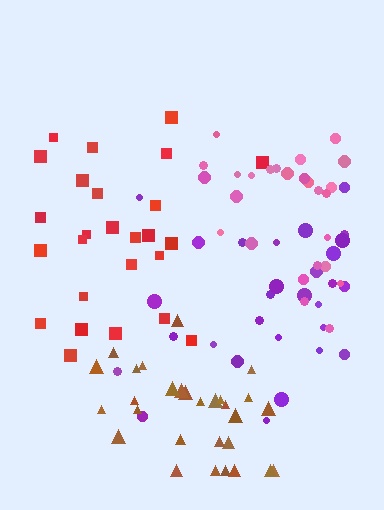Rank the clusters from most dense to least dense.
brown, pink, purple, red.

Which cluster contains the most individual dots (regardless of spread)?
Purple (29).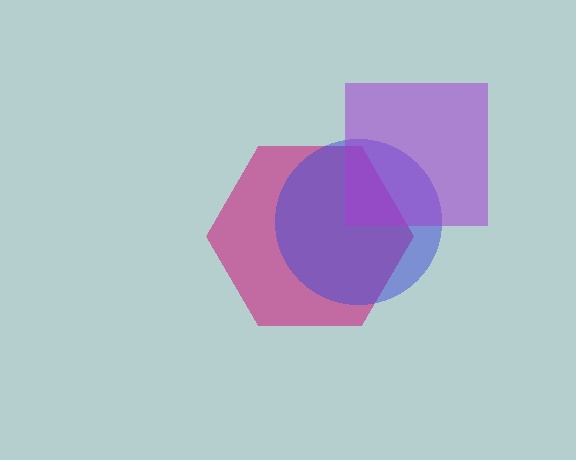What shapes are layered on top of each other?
The layered shapes are: a magenta hexagon, a blue circle, a purple square.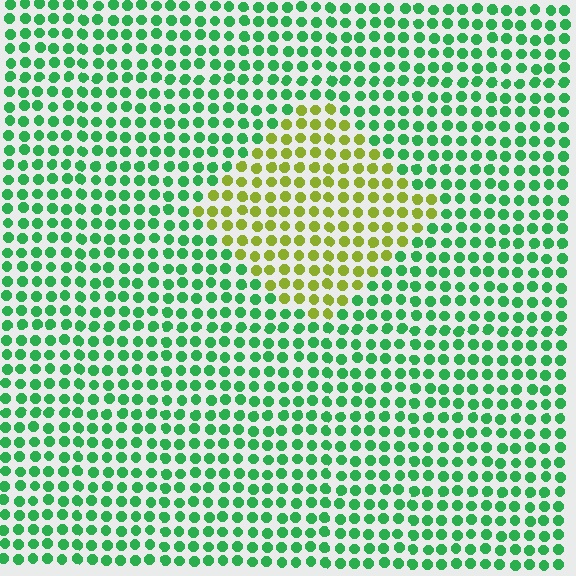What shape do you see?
I see a diamond.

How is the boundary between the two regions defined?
The boundary is defined purely by a slight shift in hue (about 60 degrees). Spacing, size, and orientation are identical on both sides.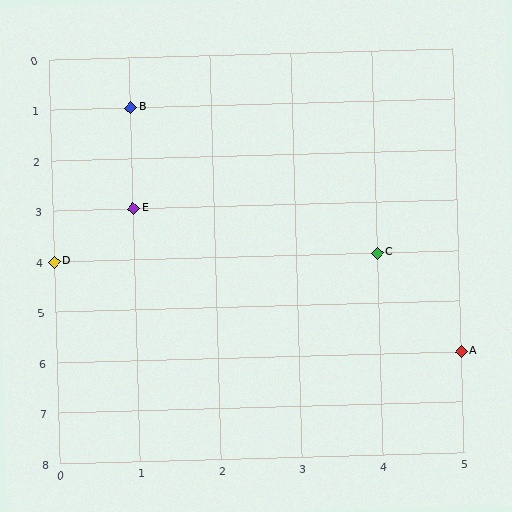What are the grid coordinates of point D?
Point D is at grid coordinates (0, 4).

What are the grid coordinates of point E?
Point E is at grid coordinates (1, 3).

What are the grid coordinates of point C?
Point C is at grid coordinates (4, 4).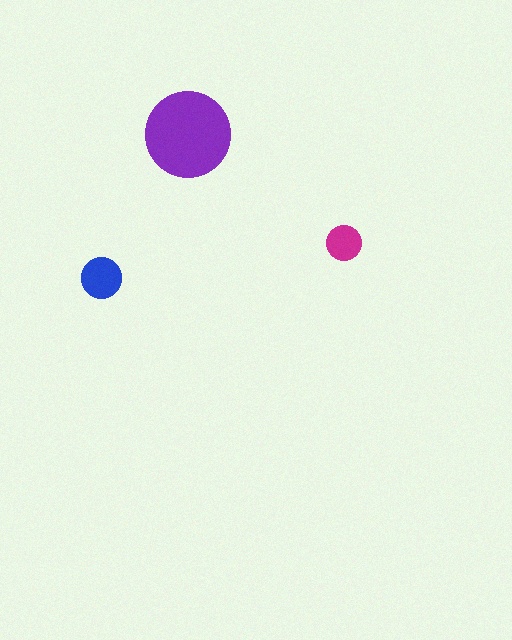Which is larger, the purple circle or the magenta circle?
The purple one.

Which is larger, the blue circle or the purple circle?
The purple one.